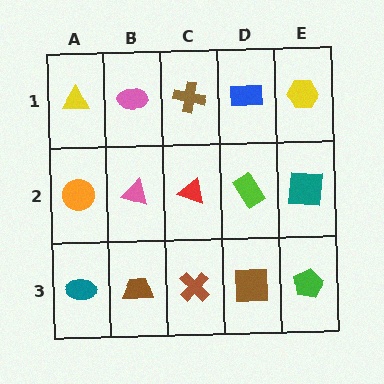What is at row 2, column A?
An orange circle.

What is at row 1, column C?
A brown cross.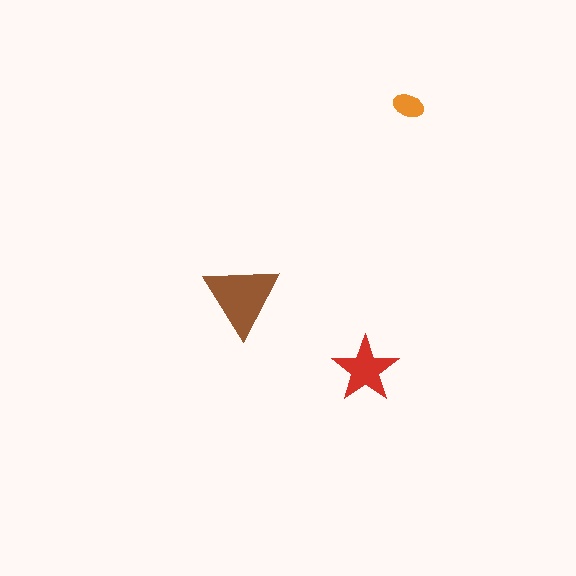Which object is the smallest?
The orange ellipse.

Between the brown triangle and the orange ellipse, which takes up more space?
The brown triangle.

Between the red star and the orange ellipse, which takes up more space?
The red star.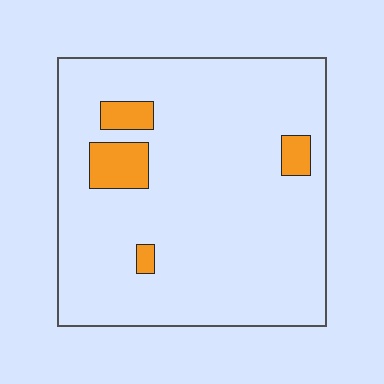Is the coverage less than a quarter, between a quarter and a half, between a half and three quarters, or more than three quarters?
Less than a quarter.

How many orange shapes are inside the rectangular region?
4.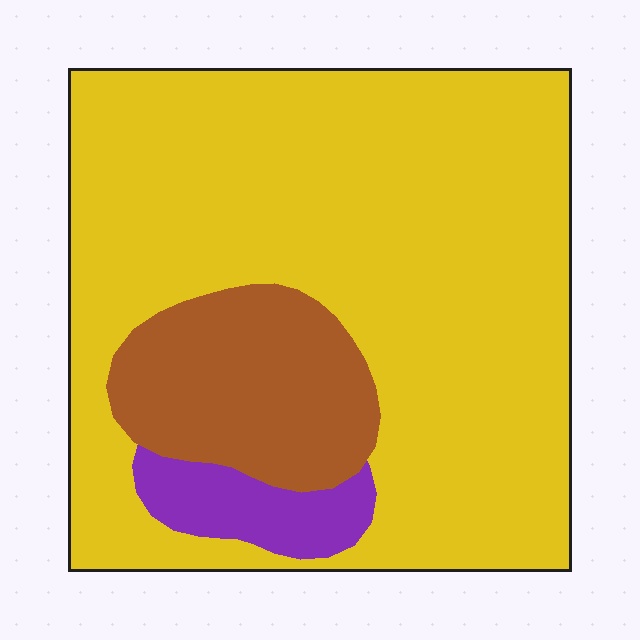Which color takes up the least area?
Purple, at roughly 5%.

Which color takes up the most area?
Yellow, at roughly 75%.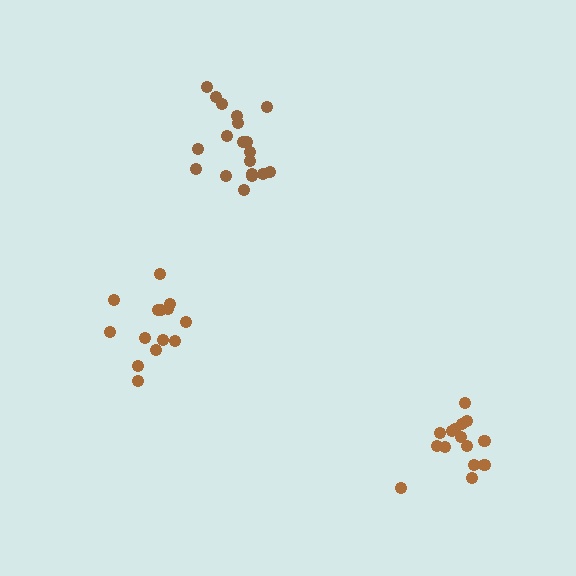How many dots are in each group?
Group 1: 14 dots, Group 2: 15 dots, Group 3: 19 dots (48 total).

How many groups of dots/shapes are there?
There are 3 groups.